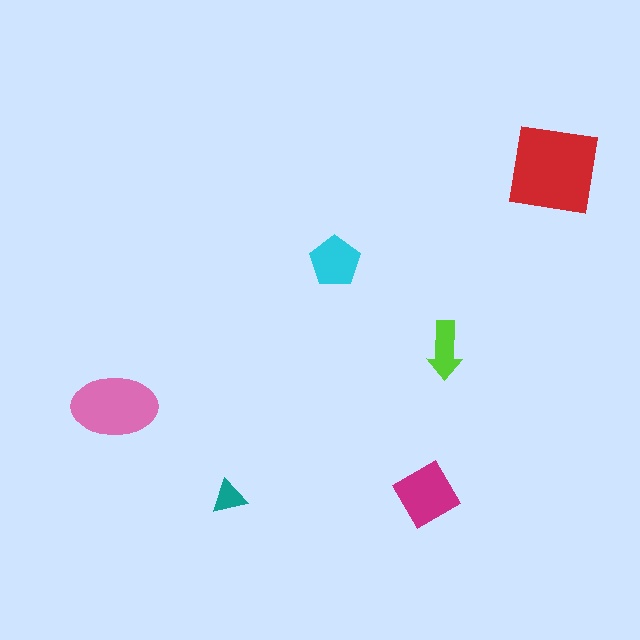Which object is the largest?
The red square.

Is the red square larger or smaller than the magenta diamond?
Larger.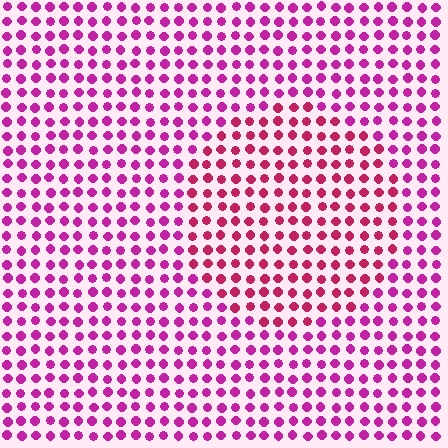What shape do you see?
I see a circle.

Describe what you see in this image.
The image is filled with small magenta elements in a uniform arrangement. A circle-shaped region is visible where the elements are tinted to a slightly different hue, forming a subtle color boundary.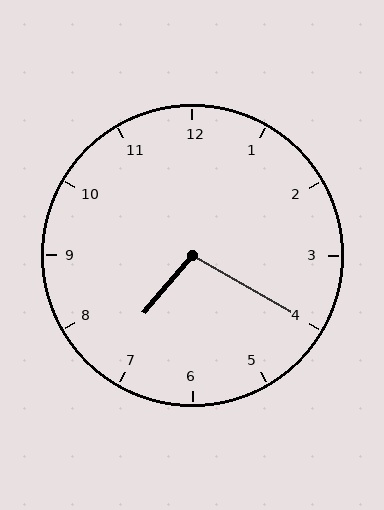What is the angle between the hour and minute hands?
Approximately 100 degrees.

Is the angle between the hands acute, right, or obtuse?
It is obtuse.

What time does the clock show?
7:20.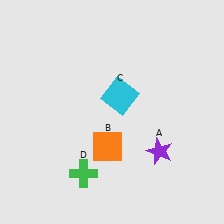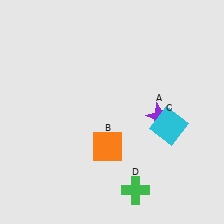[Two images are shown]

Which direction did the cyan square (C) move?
The cyan square (C) moved right.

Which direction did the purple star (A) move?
The purple star (A) moved up.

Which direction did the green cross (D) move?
The green cross (D) moved right.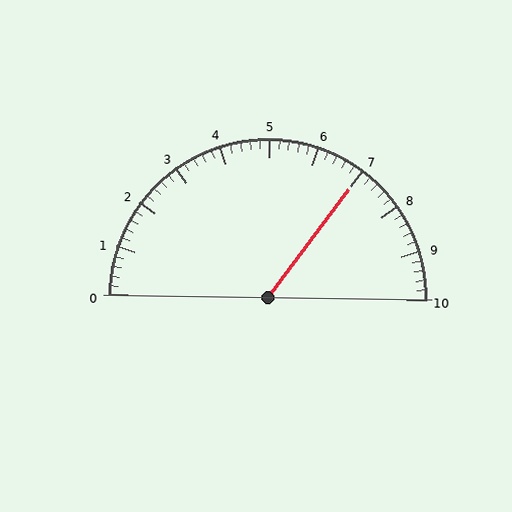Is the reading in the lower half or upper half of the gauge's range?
The reading is in the upper half of the range (0 to 10).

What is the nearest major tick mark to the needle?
The nearest major tick mark is 7.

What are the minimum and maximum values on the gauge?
The gauge ranges from 0 to 10.